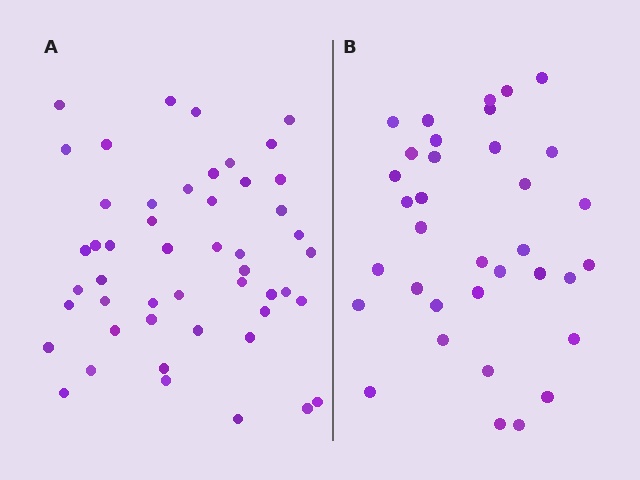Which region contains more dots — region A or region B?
Region A (the left region) has more dots.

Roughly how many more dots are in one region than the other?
Region A has approximately 15 more dots than region B.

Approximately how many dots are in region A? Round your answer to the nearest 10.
About 50 dots. (The exact count is 49, which rounds to 50.)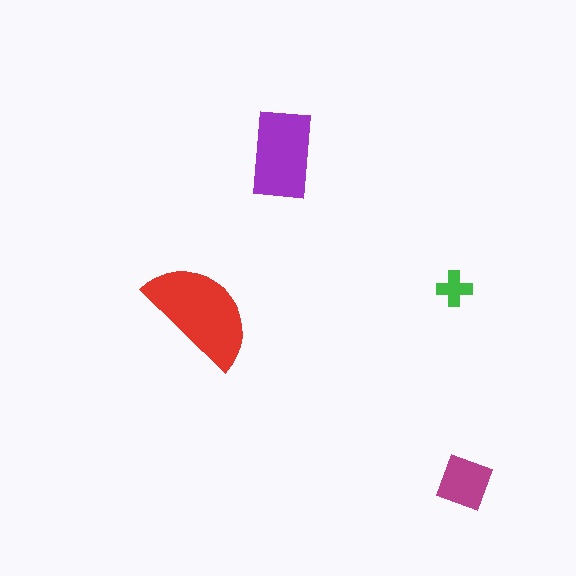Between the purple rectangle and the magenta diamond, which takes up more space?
The purple rectangle.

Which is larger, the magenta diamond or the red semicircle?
The red semicircle.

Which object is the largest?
The red semicircle.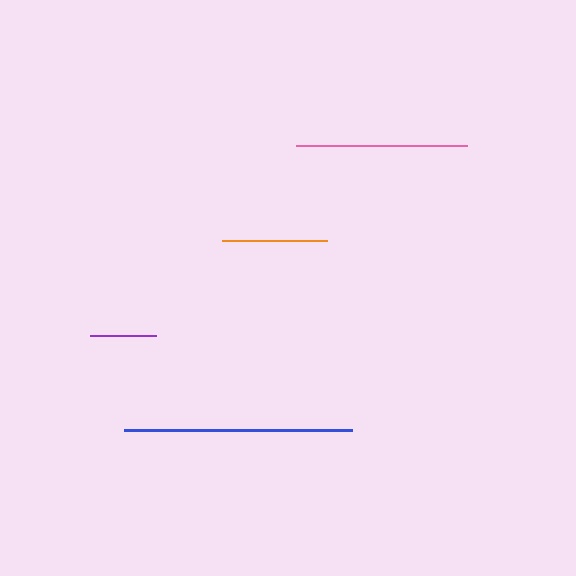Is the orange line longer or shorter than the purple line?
The orange line is longer than the purple line.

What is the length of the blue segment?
The blue segment is approximately 229 pixels long.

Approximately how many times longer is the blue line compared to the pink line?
The blue line is approximately 1.3 times the length of the pink line.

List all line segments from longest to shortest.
From longest to shortest: blue, pink, orange, purple.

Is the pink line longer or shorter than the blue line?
The blue line is longer than the pink line.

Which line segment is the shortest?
The purple line is the shortest at approximately 66 pixels.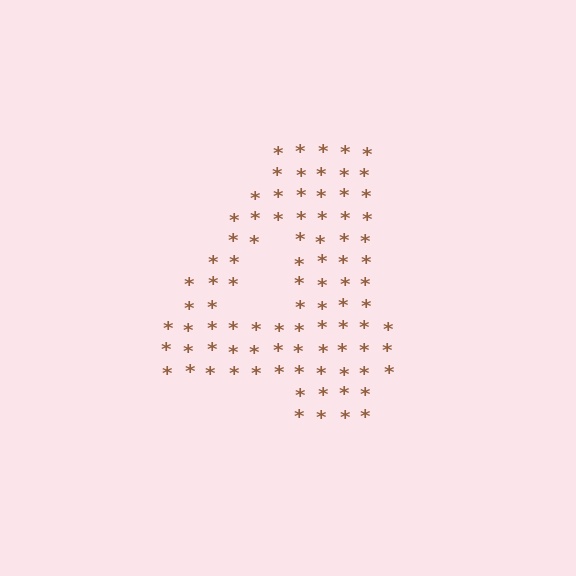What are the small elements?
The small elements are asterisks.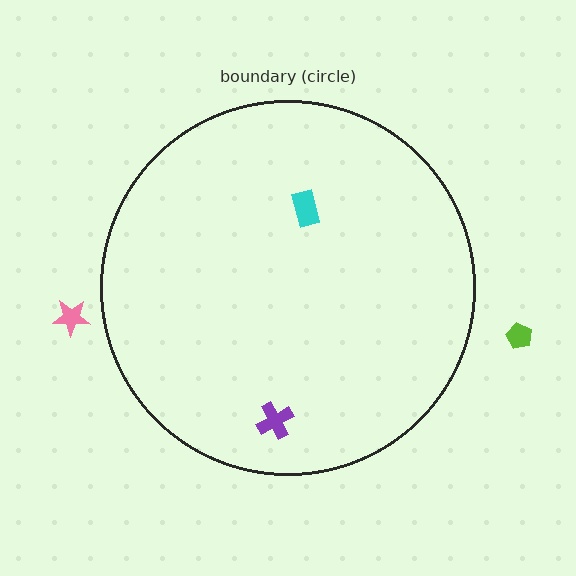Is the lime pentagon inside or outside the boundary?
Outside.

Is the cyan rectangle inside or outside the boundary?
Inside.